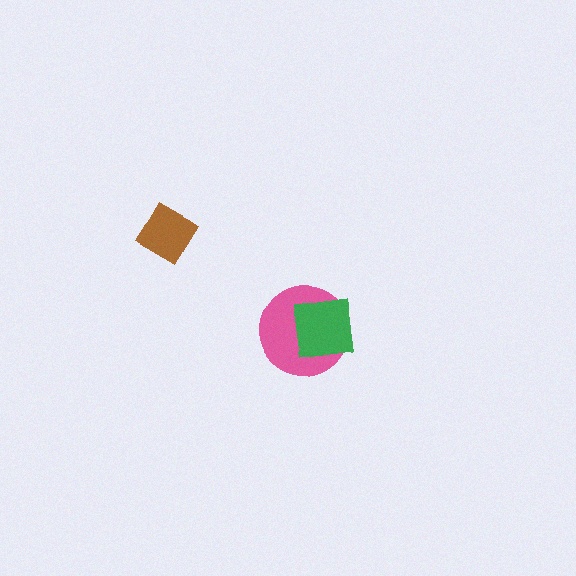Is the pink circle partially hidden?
Yes, it is partially covered by another shape.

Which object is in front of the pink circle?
The green square is in front of the pink circle.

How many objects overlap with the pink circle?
1 object overlaps with the pink circle.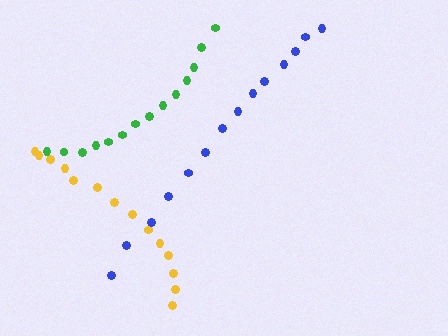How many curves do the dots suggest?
There are 3 distinct paths.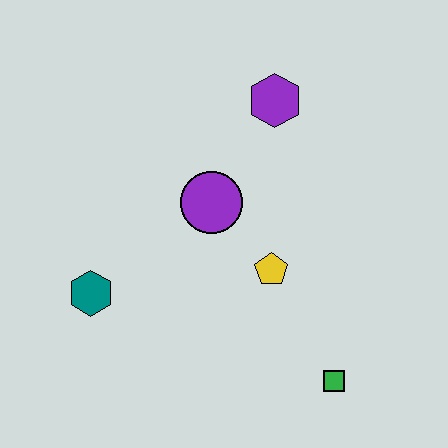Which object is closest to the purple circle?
The yellow pentagon is closest to the purple circle.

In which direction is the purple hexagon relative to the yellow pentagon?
The purple hexagon is above the yellow pentagon.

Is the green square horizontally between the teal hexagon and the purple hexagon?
No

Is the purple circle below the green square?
No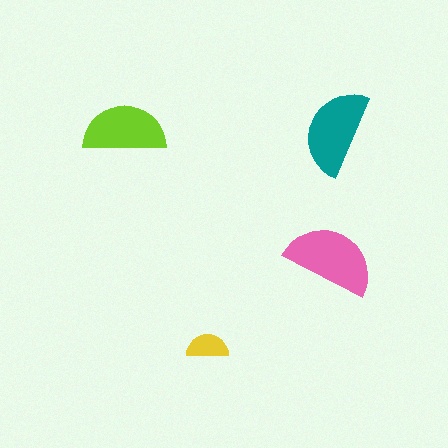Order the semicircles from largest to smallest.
the pink one, the teal one, the lime one, the yellow one.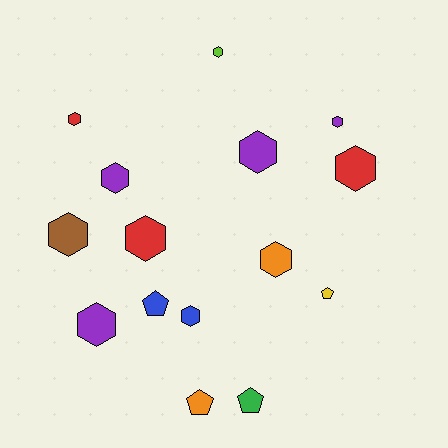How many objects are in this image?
There are 15 objects.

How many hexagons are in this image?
There are 11 hexagons.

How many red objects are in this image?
There are 3 red objects.